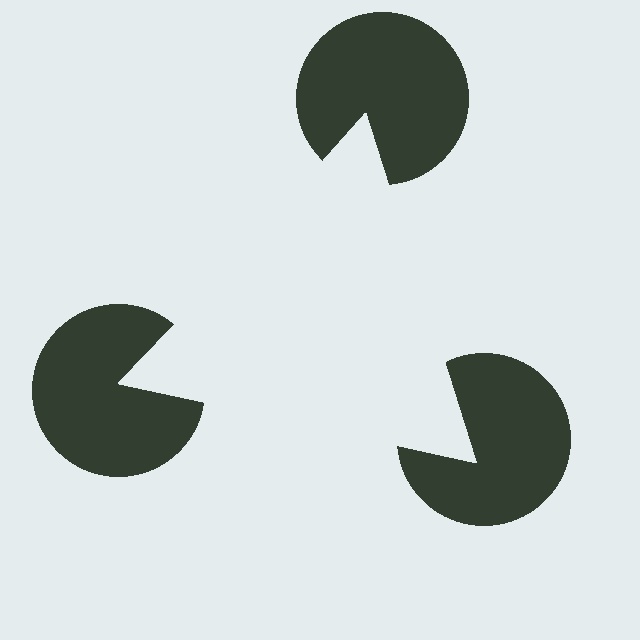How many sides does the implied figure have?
3 sides.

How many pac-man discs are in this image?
There are 3 — one at each vertex of the illusory triangle.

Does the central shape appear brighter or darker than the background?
It typically appears slightly brighter than the background, even though no actual brightness change is drawn.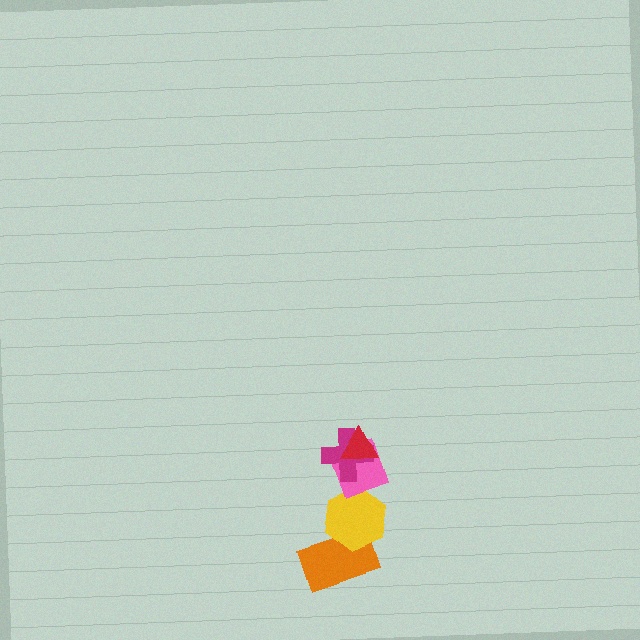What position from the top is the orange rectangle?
The orange rectangle is 5th from the top.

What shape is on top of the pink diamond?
The magenta cross is on top of the pink diamond.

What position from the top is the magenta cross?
The magenta cross is 2nd from the top.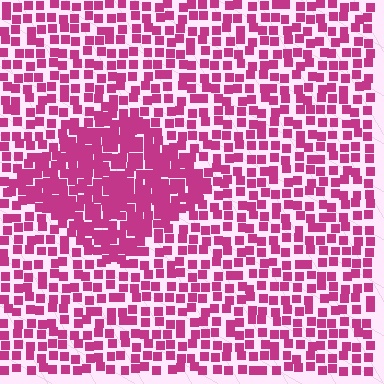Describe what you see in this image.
The image contains small magenta elements arranged at two different densities. A diamond-shaped region is visible where the elements are more densely packed than the surrounding area.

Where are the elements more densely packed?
The elements are more densely packed inside the diamond boundary.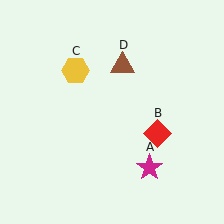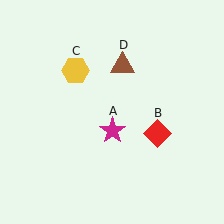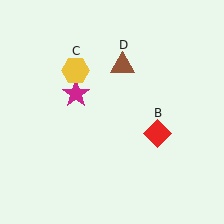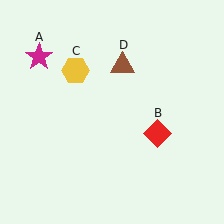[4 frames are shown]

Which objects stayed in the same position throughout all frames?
Red diamond (object B) and yellow hexagon (object C) and brown triangle (object D) remained stationary.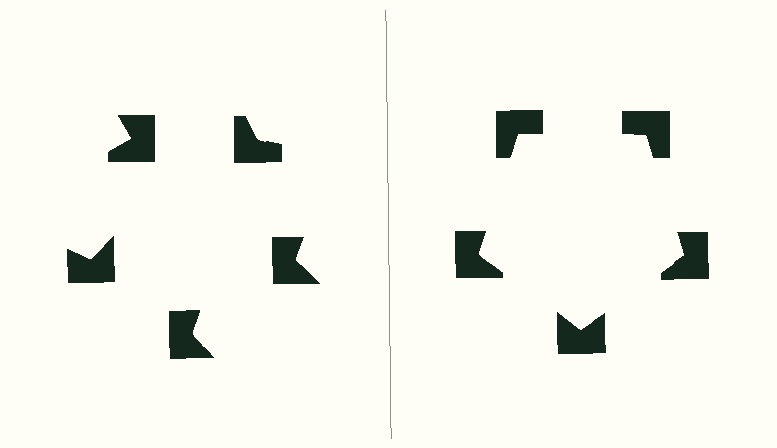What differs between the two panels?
The notched squares are positioned identically on both sides; only the wedge orientations differ. On the right they align to a pentagon; on the left they are misaligned.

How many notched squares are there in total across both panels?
10 — 5 on each side.